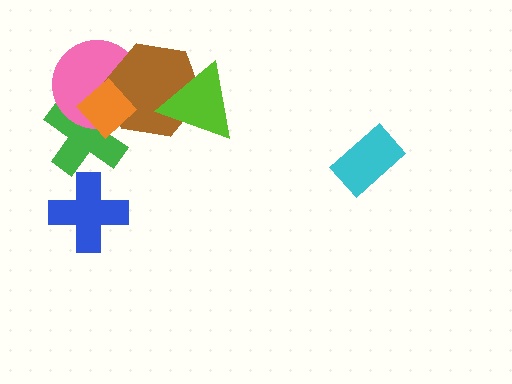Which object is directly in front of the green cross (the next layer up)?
The pink circle is directly in front of the green cross.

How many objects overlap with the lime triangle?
1 object overlaps with the lime triangle.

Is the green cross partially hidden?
Yes, it is partially covered by another shape.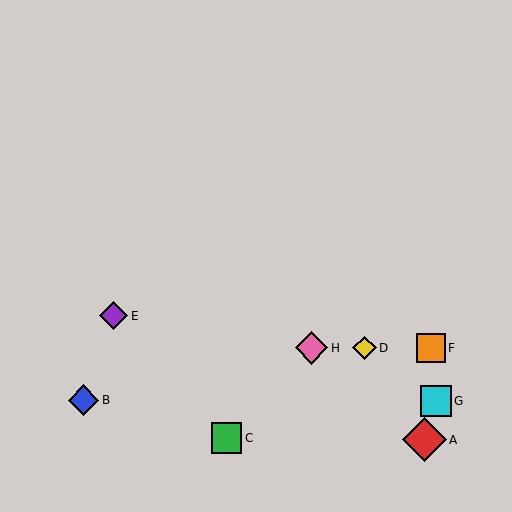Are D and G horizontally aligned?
No, D is at y≈348 and G is at y≈401.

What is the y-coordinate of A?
Object A is at y≈440.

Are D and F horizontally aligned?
Yes, both are at y≈348.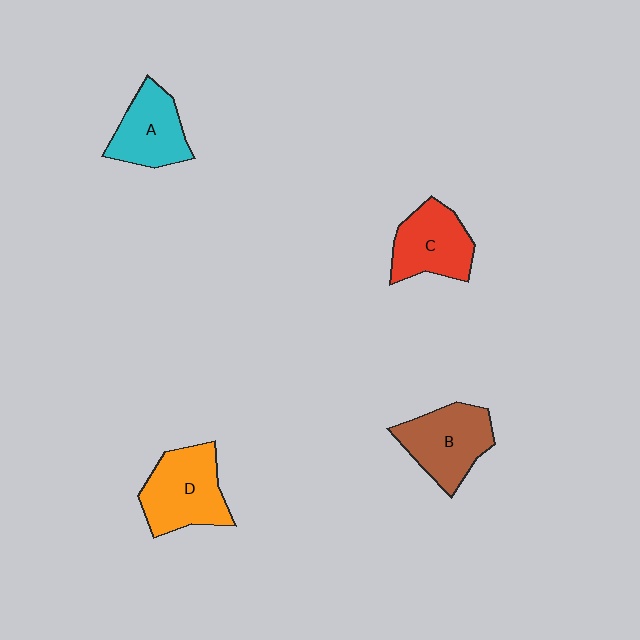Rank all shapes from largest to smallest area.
From largest to smallest: D (orange), B (brown), C (red), A (cyan).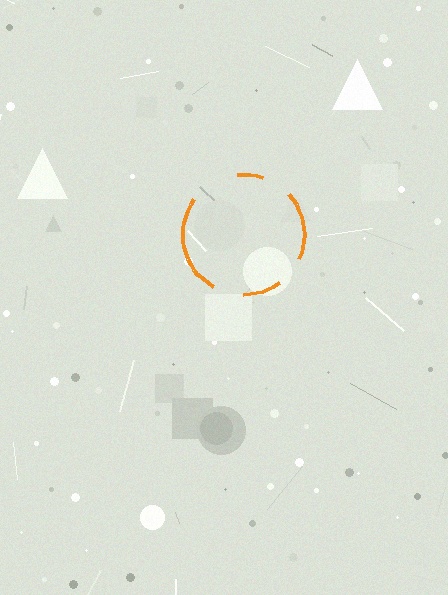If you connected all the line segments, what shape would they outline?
They would outline a circle.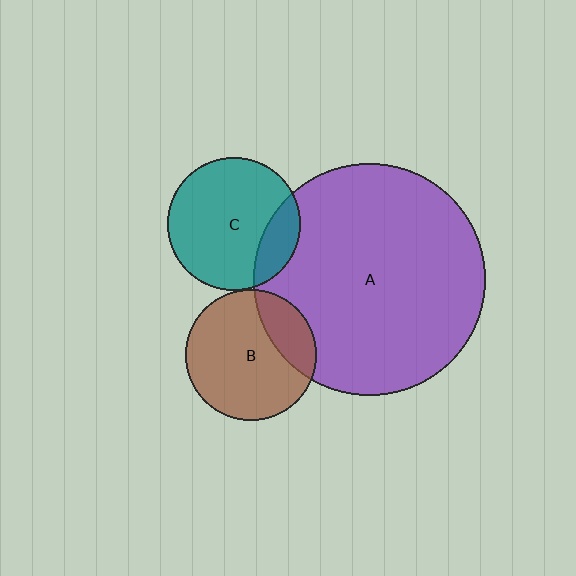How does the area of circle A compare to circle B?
Approximately 3.1 times.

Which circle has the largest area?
Circle A (purple).